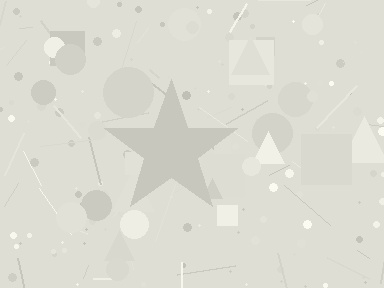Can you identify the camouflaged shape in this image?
The camouflaged shape is a star.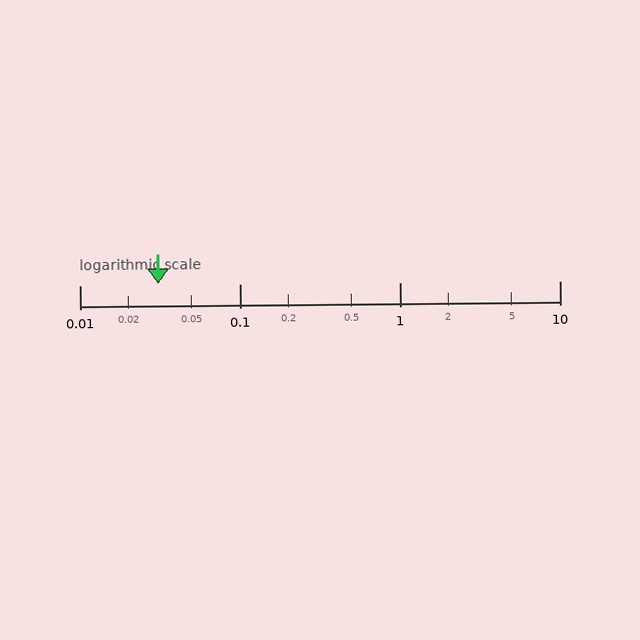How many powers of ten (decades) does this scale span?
The scale spans 3 decades, from 0.01 to 10.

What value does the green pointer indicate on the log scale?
The pointer indicates approximately 0.031.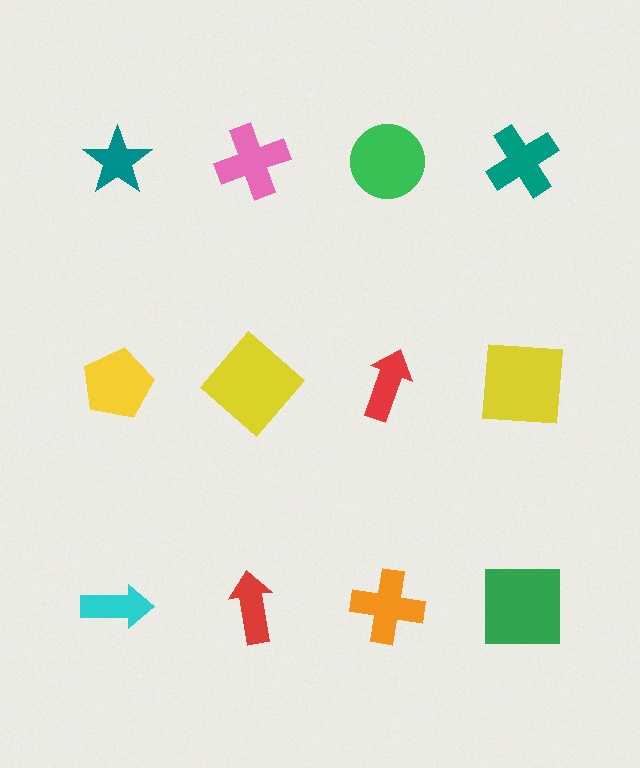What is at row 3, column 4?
A green square.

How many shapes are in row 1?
4 shapes.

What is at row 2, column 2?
A yellow diamond.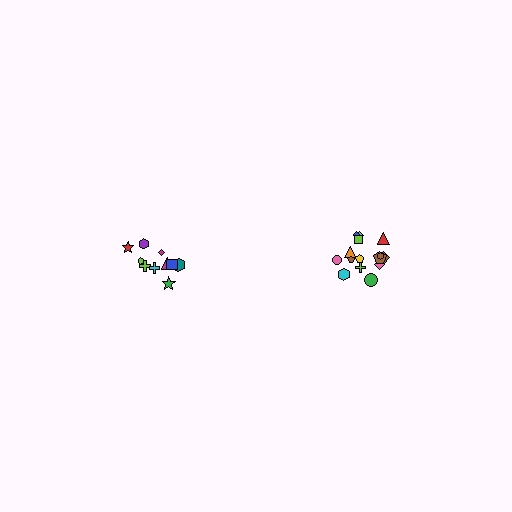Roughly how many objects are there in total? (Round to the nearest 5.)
Roughly 25 objects in total.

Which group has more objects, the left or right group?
The right group.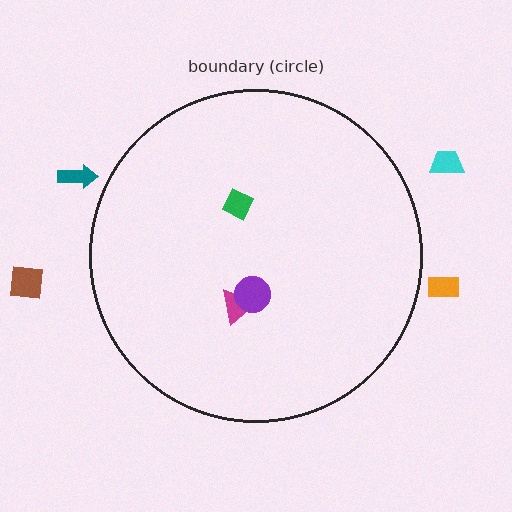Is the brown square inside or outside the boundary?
Outside.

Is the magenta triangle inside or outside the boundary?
Inside.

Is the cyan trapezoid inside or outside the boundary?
Outside.